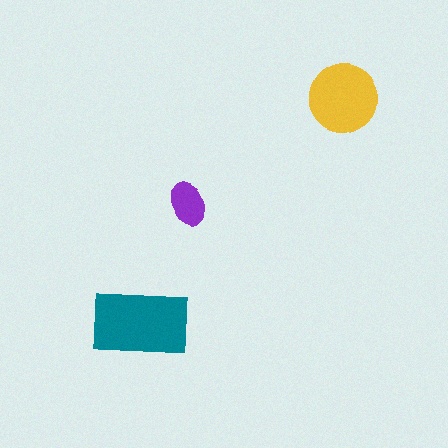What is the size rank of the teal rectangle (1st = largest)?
1st.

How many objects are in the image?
There are 3 objects in the image.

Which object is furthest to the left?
The teal rectangle is leftmost.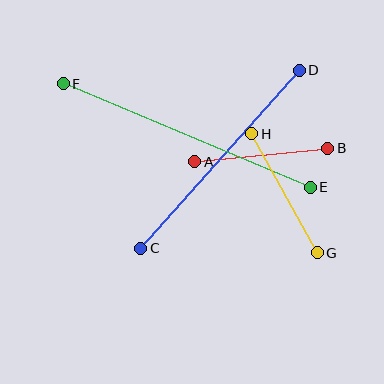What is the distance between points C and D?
The distance is approximately 238 pixels.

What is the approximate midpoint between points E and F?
The midpoint is at approximately (187, 135) pixels.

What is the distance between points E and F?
The distance is approximately 267 pixels.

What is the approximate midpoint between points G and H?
The midpoint is at approximately (284, 193) pixels.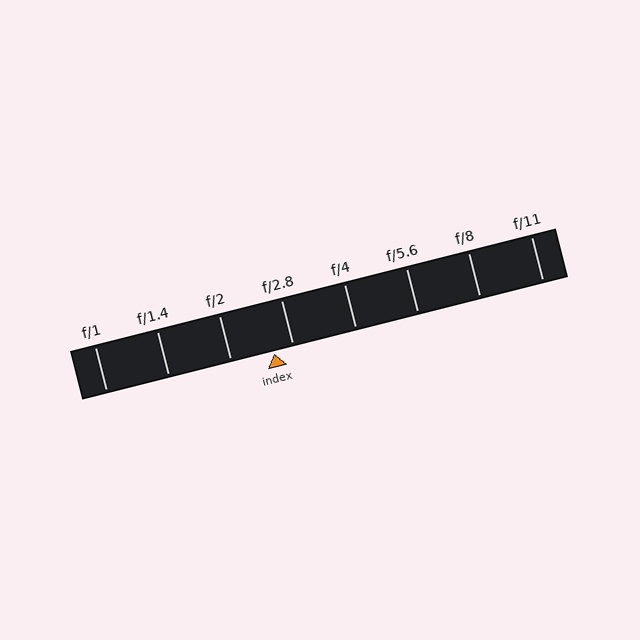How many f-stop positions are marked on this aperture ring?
There are 8 f-stop positions marked.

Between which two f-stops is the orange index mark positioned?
The index mark is between f/2 and f/2.8.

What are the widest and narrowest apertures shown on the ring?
The widest aperture shown is f/1 and the narrowest is f/11.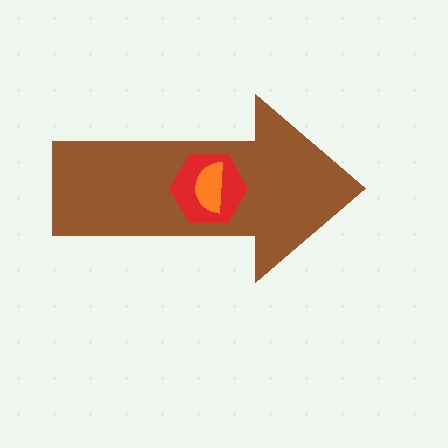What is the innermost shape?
The orange semicircle.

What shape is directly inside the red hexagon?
The orange semicircle.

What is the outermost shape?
The brown arrow.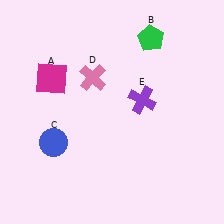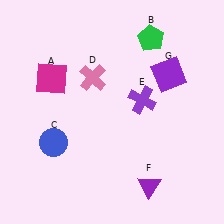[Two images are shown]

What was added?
A purple triangle (F), a purple square (G) were added in Image 2.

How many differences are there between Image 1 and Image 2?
There are 2 differences between the two images.